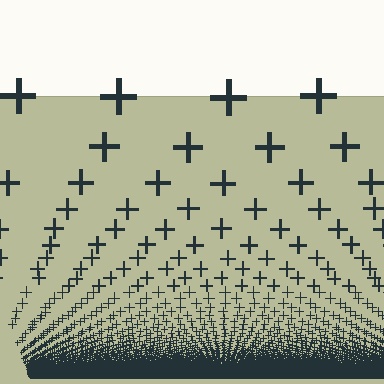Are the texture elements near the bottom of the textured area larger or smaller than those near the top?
Smaller. The gradient is inverted — elements near the bottom are smaller and denser.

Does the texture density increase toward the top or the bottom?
Density increases toward the bottom.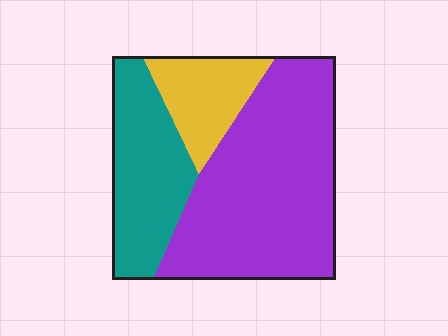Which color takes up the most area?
Purple, at roughly 55%.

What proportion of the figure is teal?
Teal takes up about one quarter (1/4) of the figure.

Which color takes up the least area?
Yellow, at roughly 15%.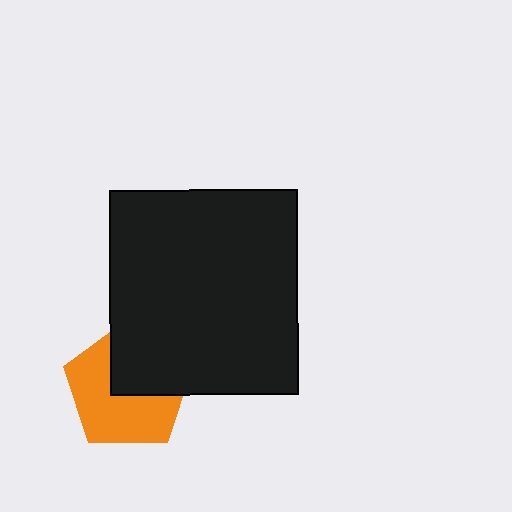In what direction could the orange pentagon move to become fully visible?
The orange pentagon could move toward the lower-left. That would shift it out from behind the black rectangle entirely.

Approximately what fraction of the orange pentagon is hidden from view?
Roughly 41% of the orange pentagon is hidden behind the black rectangle.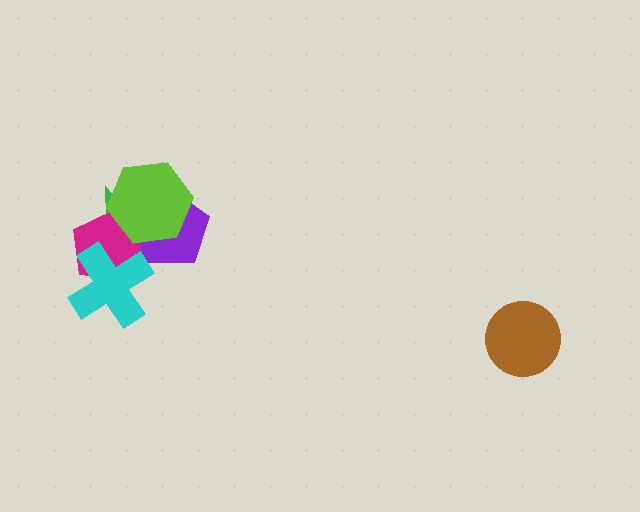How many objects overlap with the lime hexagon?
3 objects overlap with the lime hexagon.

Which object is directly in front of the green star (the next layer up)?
The magenta pentagon is directly in front of the green star.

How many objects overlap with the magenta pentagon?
4 objects overlap with the magenta pentagon.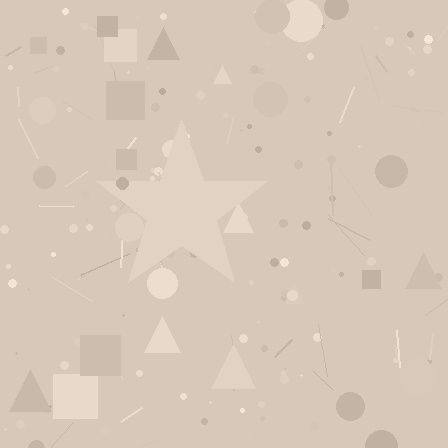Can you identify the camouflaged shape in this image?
The camouflaged shape is a star.